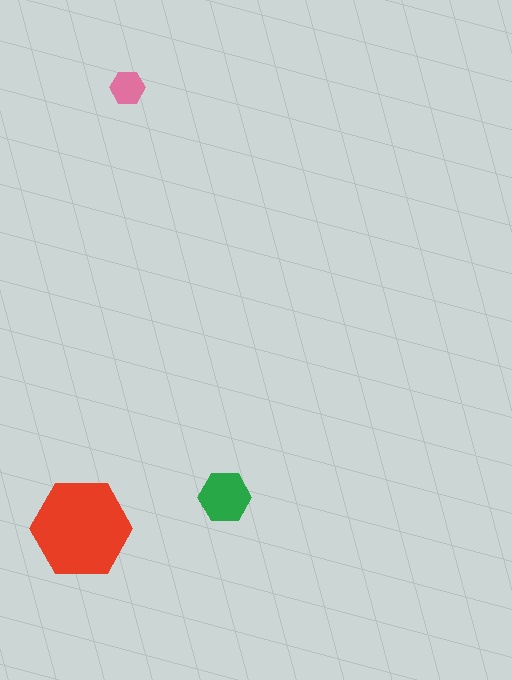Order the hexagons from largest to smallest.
the red one, the green one, the pink one.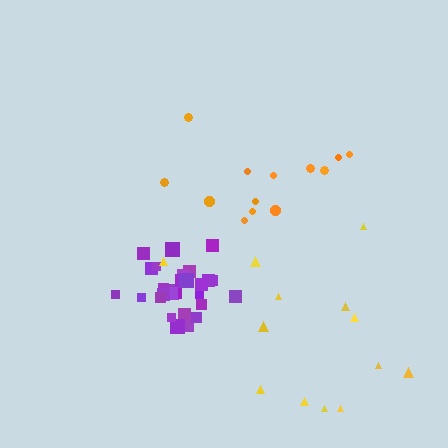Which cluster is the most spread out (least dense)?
Yellow.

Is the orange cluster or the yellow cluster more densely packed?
Orange.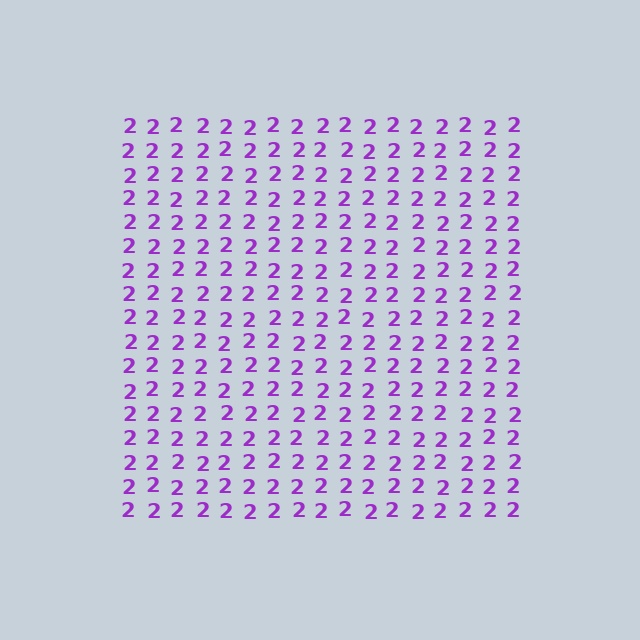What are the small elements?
The small elements are digit 2's.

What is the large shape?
The large shape is a square.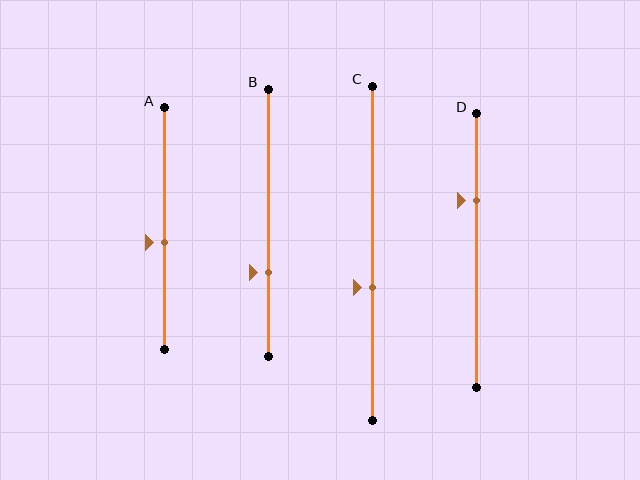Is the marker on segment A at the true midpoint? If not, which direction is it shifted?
No, the marker on segment A is shifted downward by about 6% of the segment length.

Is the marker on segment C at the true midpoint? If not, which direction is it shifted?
No, the marker on segment C is shifted downward by about 10% of the segment length.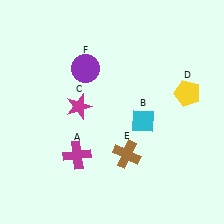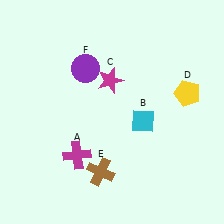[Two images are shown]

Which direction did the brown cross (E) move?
The brown cross (E) moved left.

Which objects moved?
The objects that moved are: the magenta star (C), the brown cross (E).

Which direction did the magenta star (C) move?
The magenta star (C) moved right.